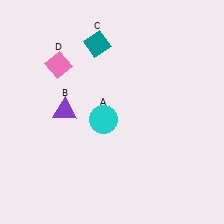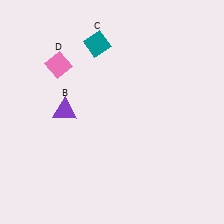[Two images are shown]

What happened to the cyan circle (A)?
The cyan circle (A) was removed in Image 2. It was in the bottom-left area of Image 1.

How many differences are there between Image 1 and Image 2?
There is 1 difference between the two images.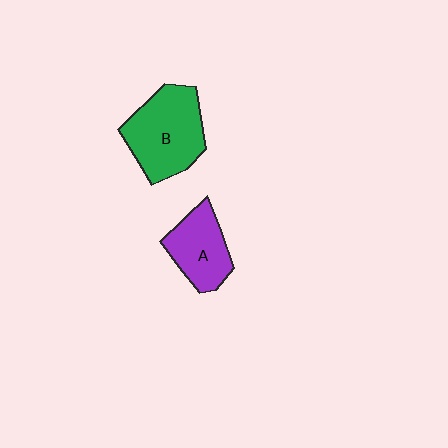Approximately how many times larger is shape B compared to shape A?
Approximately 1.5 times.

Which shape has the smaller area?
Shape A (purple).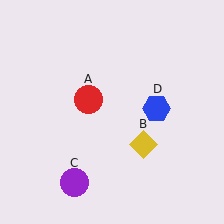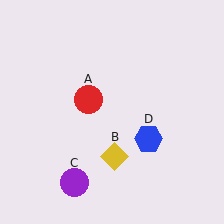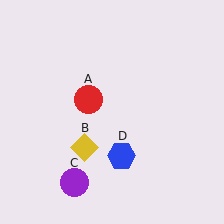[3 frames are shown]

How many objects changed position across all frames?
2 objects changed position: yellow diamond (object B), blue hexagon (object D).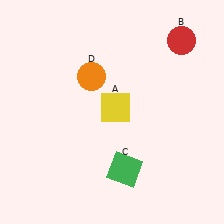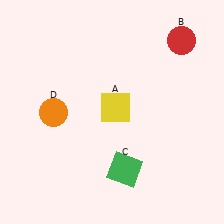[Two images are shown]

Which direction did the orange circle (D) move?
The orange circle (D) moved left.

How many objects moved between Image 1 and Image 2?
1 object moved between the two images.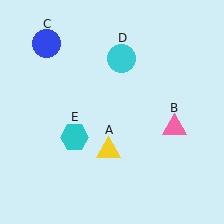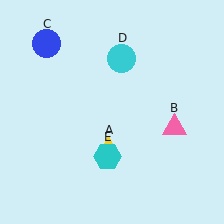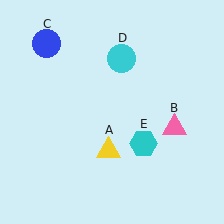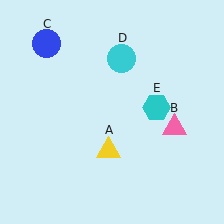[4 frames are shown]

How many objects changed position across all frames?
1 object changed position: cyan hexagon (object E).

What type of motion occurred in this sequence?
The cyan hexagon (object E) rotated counterclockwise around the center of the scene.